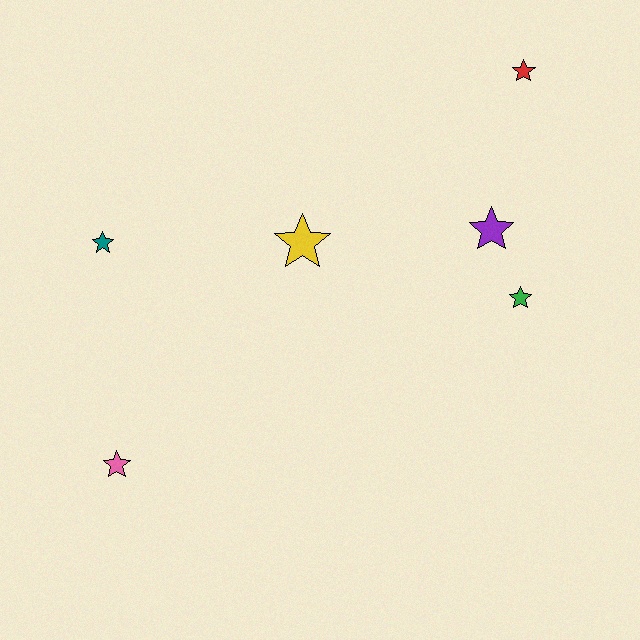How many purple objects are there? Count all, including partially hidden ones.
There is 1 purple object.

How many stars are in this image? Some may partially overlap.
There are 6 stars.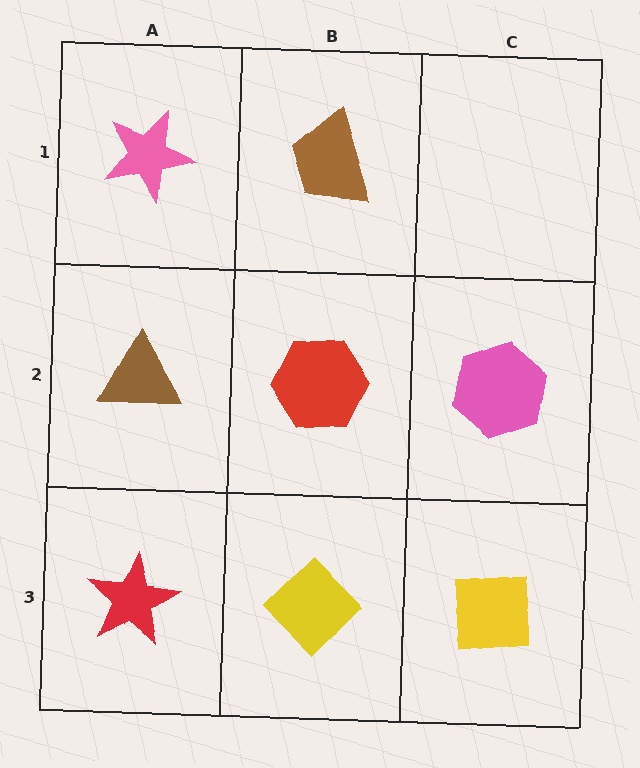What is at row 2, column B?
A red hexagon.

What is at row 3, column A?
A red star.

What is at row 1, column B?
A brown trapezoid.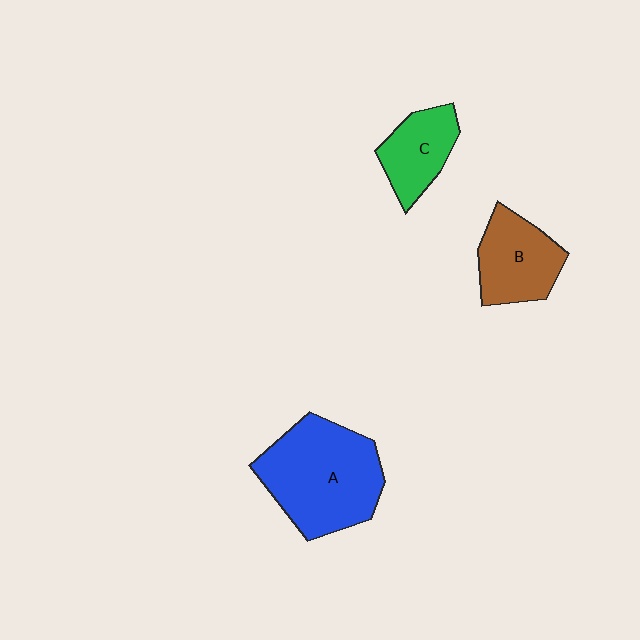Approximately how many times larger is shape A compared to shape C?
Approximately 2.1 times.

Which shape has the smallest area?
Shape C (green).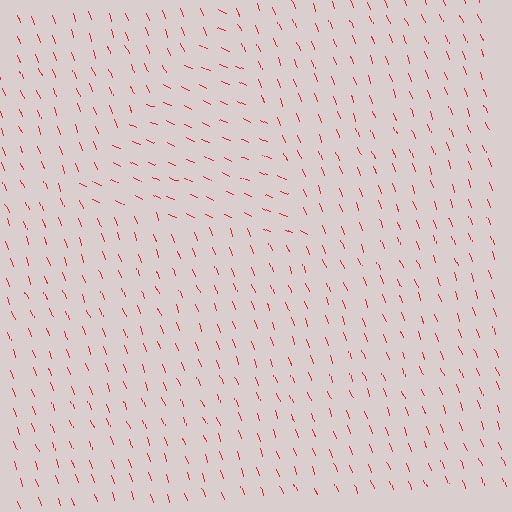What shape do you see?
I see a triangle.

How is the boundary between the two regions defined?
The boundary is defined purely by a change in line orientation (approximately 45 degrees difference). All lines are the same color and thickness.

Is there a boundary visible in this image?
Yes, there is a texture boundary formed by a change in line orientation.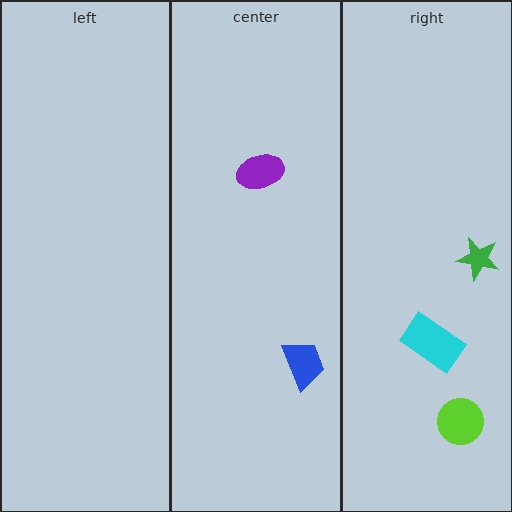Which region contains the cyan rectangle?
The right region.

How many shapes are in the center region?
2.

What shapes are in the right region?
The green star, the cyan rectangle, the lime circle.